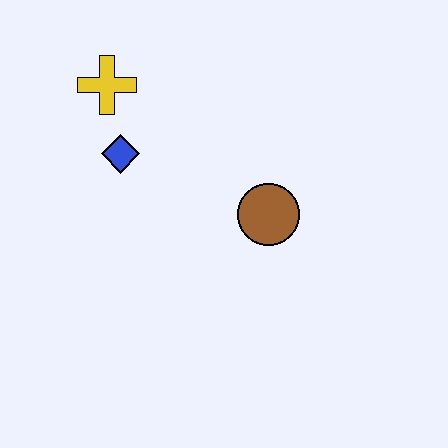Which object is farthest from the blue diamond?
The brown circle is farthest from the blue diamond.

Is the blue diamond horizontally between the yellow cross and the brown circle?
Yes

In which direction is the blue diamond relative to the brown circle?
The blue diamond is to the left of the brown circle.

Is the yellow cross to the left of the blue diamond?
Yes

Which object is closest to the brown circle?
The blue diamond is closest to the brown circle.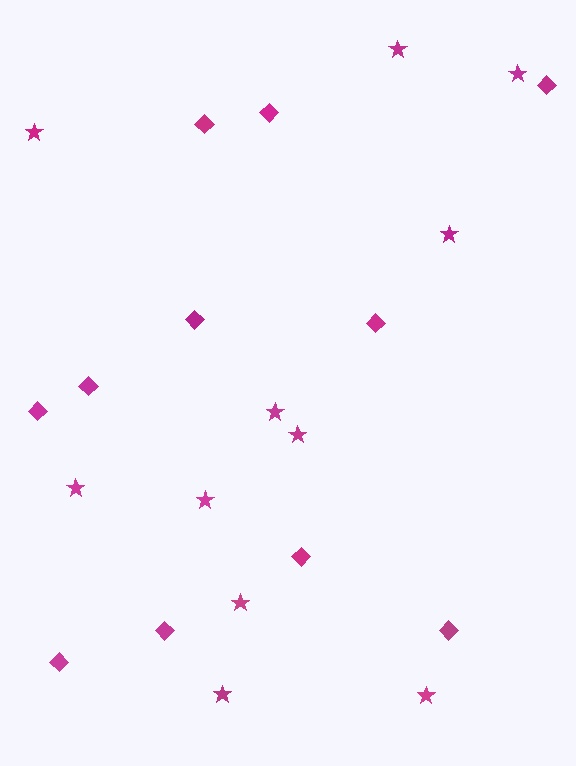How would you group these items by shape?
There are 2 groups: one group of diamonds (11) and one group of stars (11).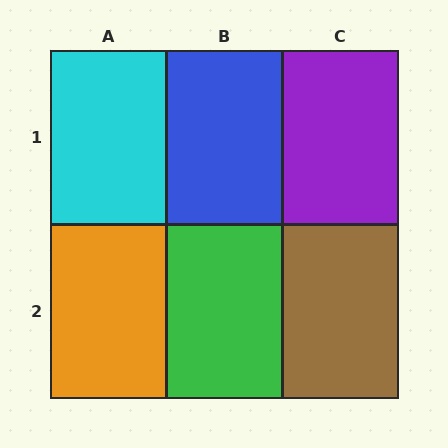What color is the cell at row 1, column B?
Blue.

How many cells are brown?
1 cell is brown.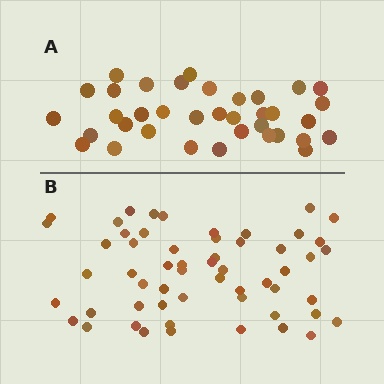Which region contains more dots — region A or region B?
Region B (the bottom region) has more dots.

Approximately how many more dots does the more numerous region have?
Region B has approximately 20 more dots than region A.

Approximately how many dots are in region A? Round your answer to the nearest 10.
About 40 dots. (The exact count is 36, which rounds to 40.)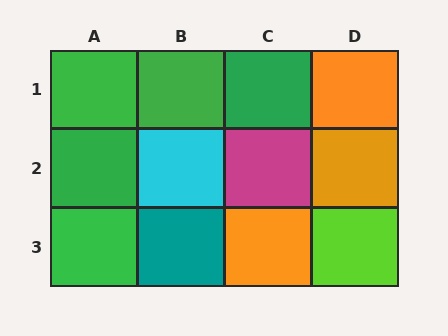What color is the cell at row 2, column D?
Orange.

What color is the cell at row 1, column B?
Green.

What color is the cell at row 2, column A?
Green.